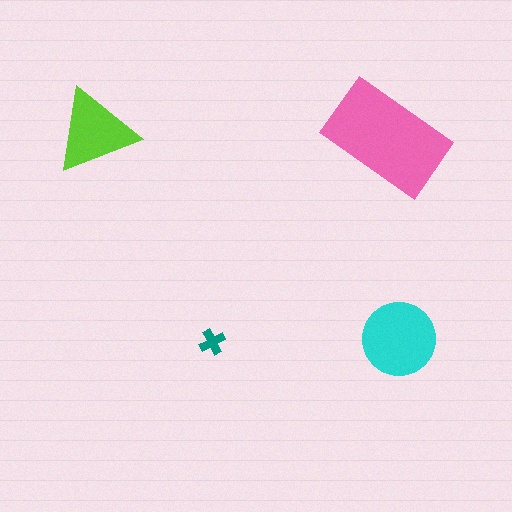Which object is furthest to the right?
The cyan circle is rightmost.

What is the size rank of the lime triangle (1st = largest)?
3rd.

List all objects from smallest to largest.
The teal cross, the lime triangle, the cyan circle, the pink rectangle.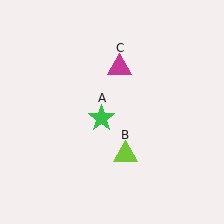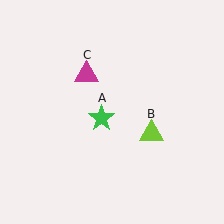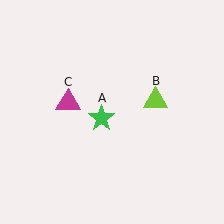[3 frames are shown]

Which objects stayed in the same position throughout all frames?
Green star (object A) remained stationary.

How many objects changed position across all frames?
2 objects changed position: lime triangle (object B), magenta triangle (object C).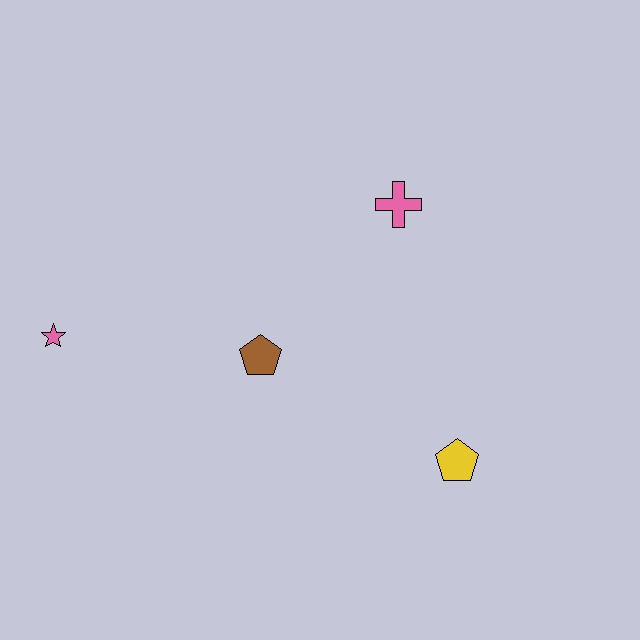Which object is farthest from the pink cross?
The pink star is farthest from the pink cross.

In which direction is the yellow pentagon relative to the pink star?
The yellow pentagon is to the right of the pink star.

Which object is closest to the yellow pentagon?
The brown pentagon is closest to the yellow pentagon.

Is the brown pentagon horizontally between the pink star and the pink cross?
Yes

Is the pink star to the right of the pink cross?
No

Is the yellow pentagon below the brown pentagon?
Yes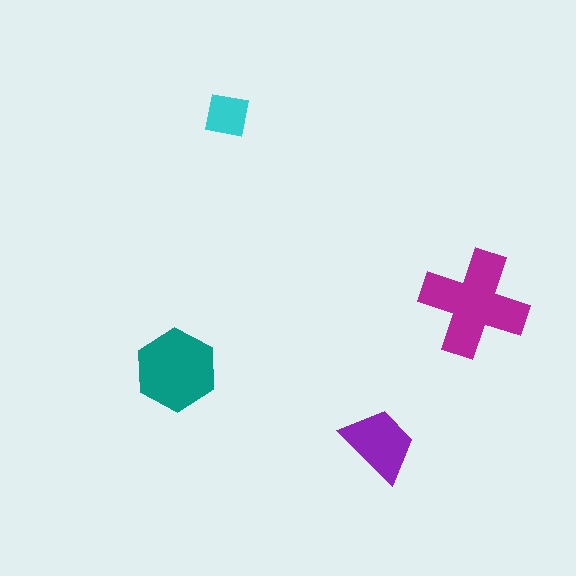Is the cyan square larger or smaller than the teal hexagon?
Smaller.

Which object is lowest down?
The purple trapezoid is bottommost.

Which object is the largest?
The magenta cross.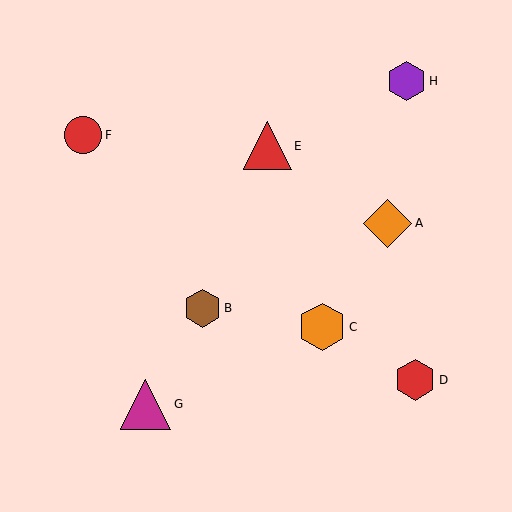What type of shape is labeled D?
Shape D is a red hexagon.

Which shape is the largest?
The magenta triangle (labeled G) is the largest.